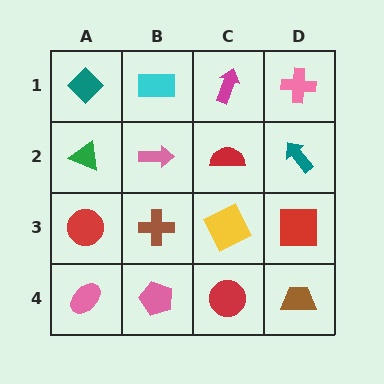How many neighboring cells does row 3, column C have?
4.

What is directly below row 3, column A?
A pink ellipse.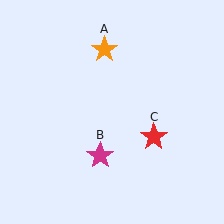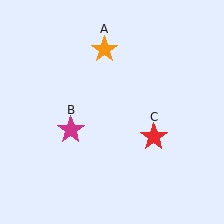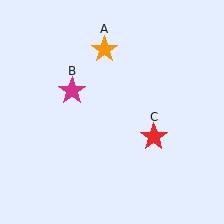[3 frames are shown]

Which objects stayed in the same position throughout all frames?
Orange star (object A) and red star (object C) remained stationary.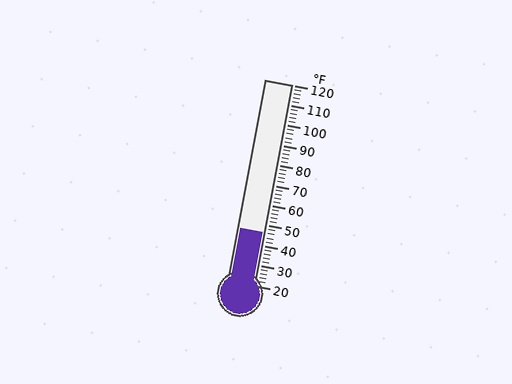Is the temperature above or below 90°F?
The temperature is below 90°F.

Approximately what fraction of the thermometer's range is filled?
The thermometer is filled to approximately 25% of its range.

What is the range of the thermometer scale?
The thermometer scale ranges from 20°F to 120°F.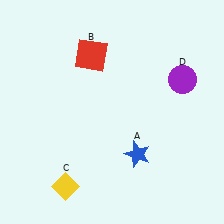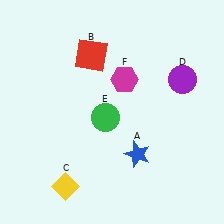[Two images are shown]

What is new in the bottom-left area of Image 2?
A green circle (E) was added in the bottom-left area of Image 2.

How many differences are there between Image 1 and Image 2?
There are 2 differences between the two images.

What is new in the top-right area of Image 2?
A magenta hexagon (F) was added in the top-right area of Image 2.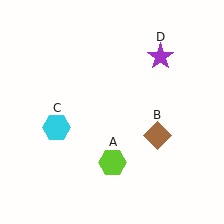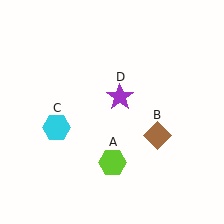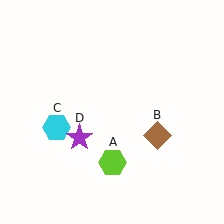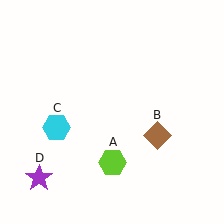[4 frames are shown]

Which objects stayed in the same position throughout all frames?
Lime hexagon (object A) and brown diamond (object B) and cyan hexagon (object C) remained stationary.